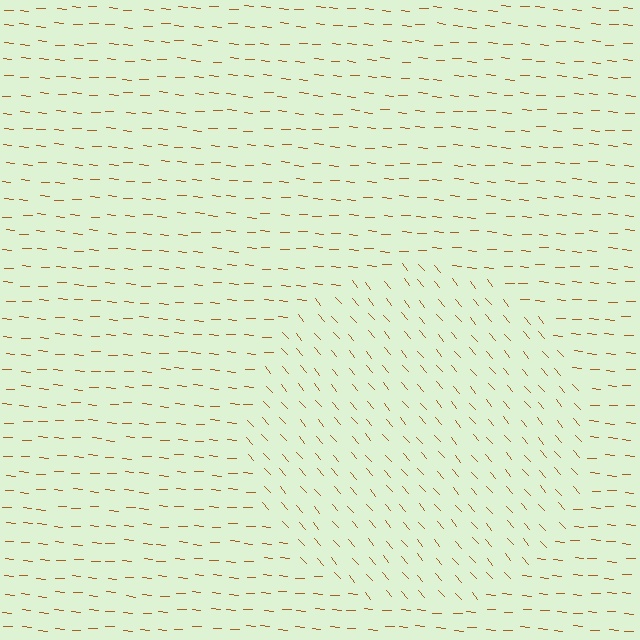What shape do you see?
I see a circle.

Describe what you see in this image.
The image is filled with small brown line segments. A circle region in the image has lines oriented differently from the surrounding lines, creating a visible texture boundary.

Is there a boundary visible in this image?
Yes, there is a texture boundary formed by a change in line orientation.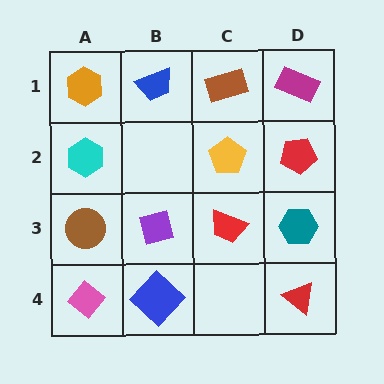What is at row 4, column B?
A blue diamond.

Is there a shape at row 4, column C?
No, that cell is empty.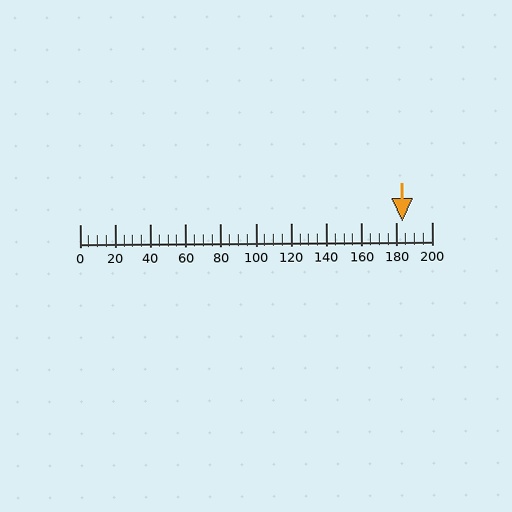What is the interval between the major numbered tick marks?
The major tick marks are spaced 20 units apart.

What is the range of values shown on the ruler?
The ruler shows values from 0 to 200.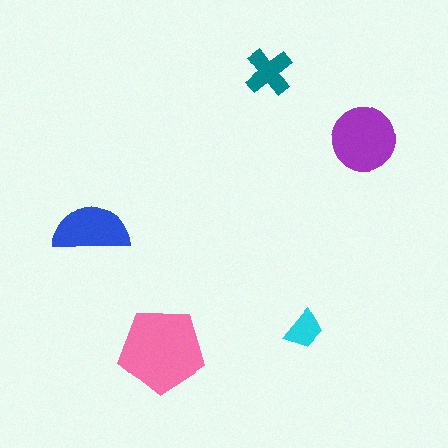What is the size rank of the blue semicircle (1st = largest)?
3rd.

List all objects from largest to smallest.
The pink pentagon, the purple circle, the blue semicircle, the teal cross, the cyan trapezoid.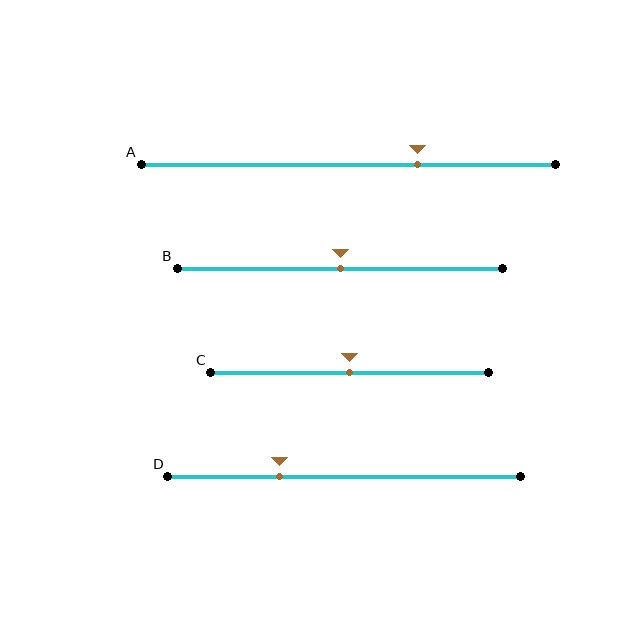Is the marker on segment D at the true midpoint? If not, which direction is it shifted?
No, the marker on segment D is shifted to the left by about 18% of the segment length.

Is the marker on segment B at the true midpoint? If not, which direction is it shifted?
Yes, the marker on segment B is at the true midpoint.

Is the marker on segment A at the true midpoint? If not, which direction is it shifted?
No, the marker on segment A is shifted to the right by about 17% of the segment length.